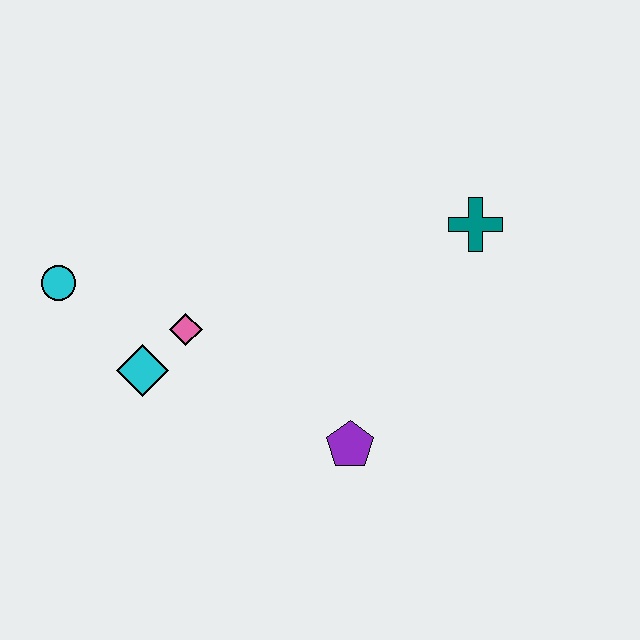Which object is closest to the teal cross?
The purple pentagon is closest to the teal cross.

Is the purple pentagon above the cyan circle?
No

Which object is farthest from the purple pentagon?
The cyan circle is farthest from the purple pentagon.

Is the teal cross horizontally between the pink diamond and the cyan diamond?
No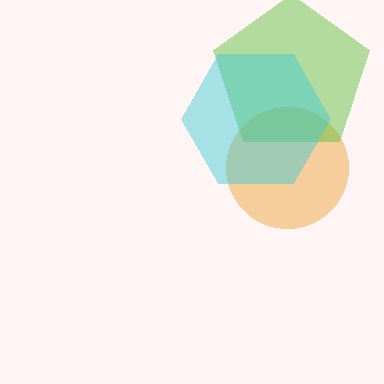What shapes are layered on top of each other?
The layered shapes are: an orange circle, a lime pentagon, a cyan hexagon.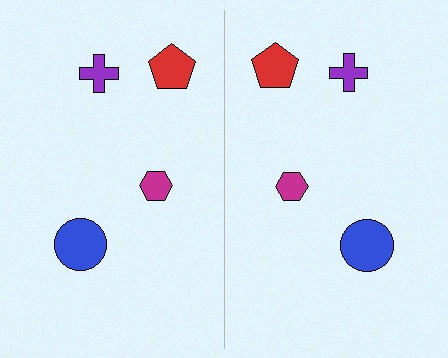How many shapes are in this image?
There are 8 shapes in this image.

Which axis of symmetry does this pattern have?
The pattern has a vertical axis of symmetry running through the center of the image.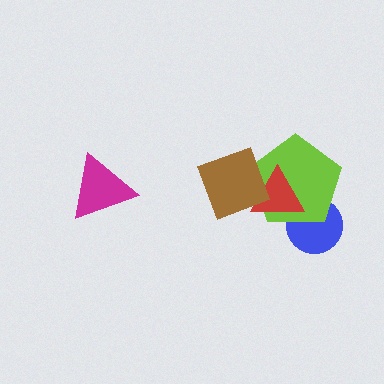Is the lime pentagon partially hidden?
Yes, it is partially covered by another shape.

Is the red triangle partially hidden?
Yes, it is partially covered by another shape.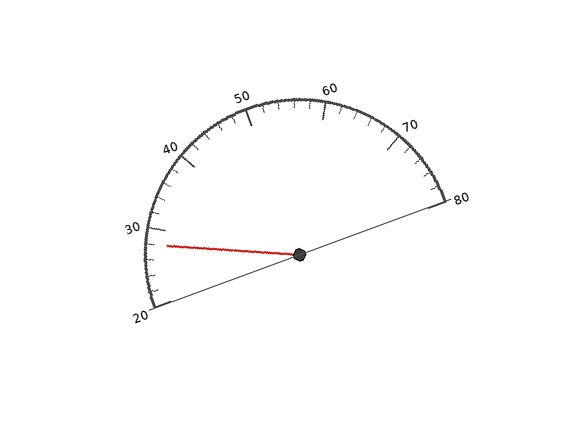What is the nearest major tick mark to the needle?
The nearest major tick mark is 30.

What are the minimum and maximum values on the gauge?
The gauge ranges from 20 to 80.